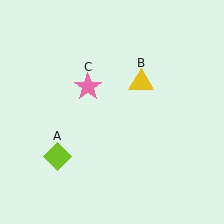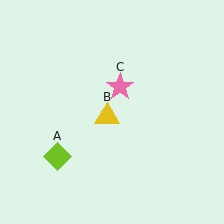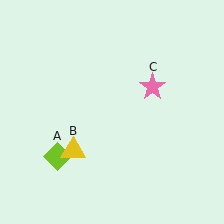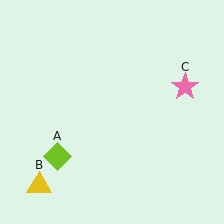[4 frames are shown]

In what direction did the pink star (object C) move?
The pink star (object C) moved right.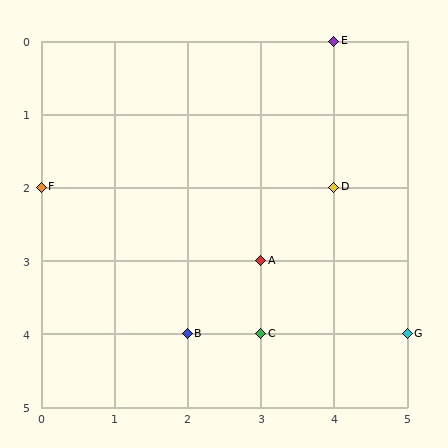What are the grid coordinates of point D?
Point D is at grid coordinates (4, 2).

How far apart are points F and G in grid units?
Points F and G are 5 columns and 2 rows apart (about 5.4 grid units diagonally).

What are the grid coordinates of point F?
Point F is at grid coordinates (0, 2).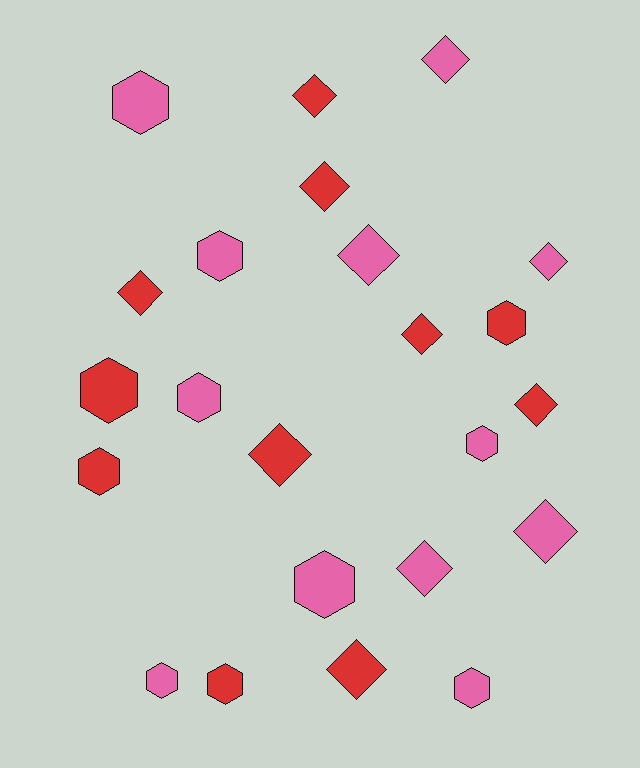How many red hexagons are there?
There are 4 red hexagons.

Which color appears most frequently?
Pink, with 12 objects.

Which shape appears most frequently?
Diamond, with 12 objects.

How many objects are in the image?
There are 23 objects.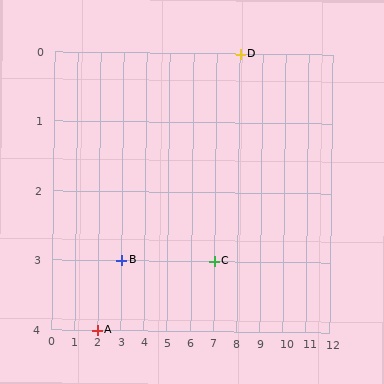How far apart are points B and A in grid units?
Points B and A are 1 column and 1 row apart (about 1.4 grid units diagonally).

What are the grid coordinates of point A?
Point A is at grid coordinates (2, 4).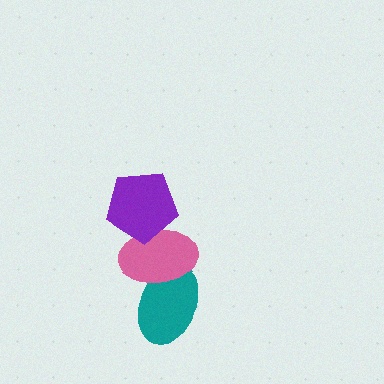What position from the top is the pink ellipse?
The pink ellipse is 2nd from the top.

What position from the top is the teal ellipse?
The teal ellipse is 3rd from the top.